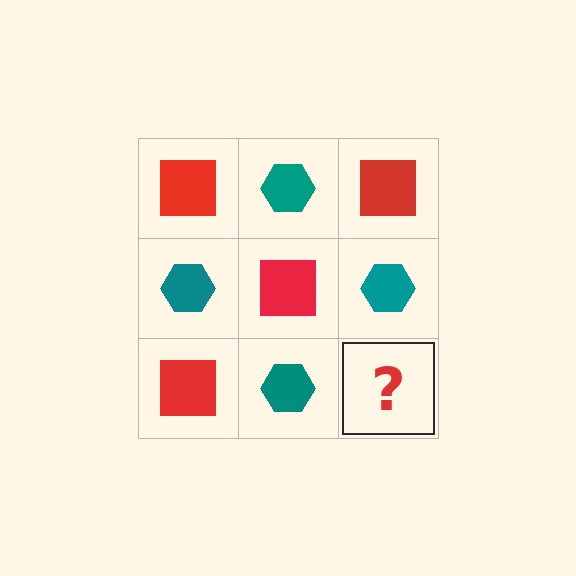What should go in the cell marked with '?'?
The missing cell should contain a red square.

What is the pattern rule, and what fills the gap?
The rule is that it alternates red square and teal hexagon in a checkerboard pattern. The gap should be filled with a red square.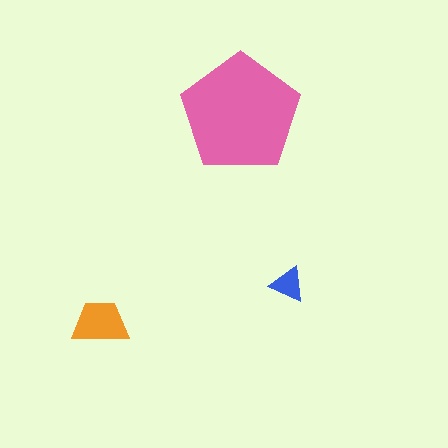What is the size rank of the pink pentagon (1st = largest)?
1st.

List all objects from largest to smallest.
The pink pentagon, the orange trapezoid, the blue triangle.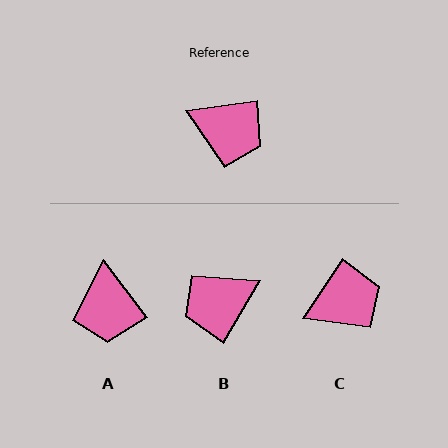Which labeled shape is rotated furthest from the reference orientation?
B, about 129 degrees away.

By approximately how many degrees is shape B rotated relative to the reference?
Approximately 129 degrees clockwise.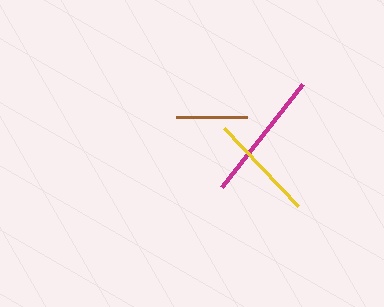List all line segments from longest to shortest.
From longest to shortest: magenta, yellow, brown.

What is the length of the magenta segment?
The magenta segment is approximately 131 pixels long.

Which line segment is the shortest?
The brown line is the shortest at approximately 70 pixels.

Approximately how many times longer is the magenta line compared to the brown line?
The magenta line is approximately 1.9 times the length of the brown line.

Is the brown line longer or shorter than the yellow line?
The yellow line is longer than the brown line.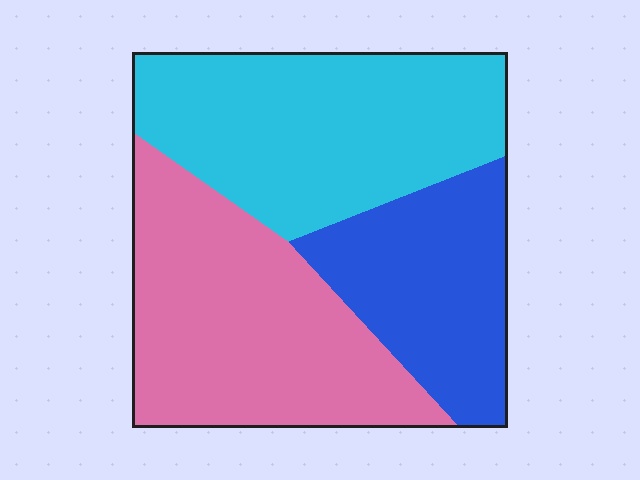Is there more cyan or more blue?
Cyan.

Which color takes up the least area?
Blue, at roughly 25%.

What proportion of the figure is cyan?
Cyan takes up about three eighths (3/8) of the figure.